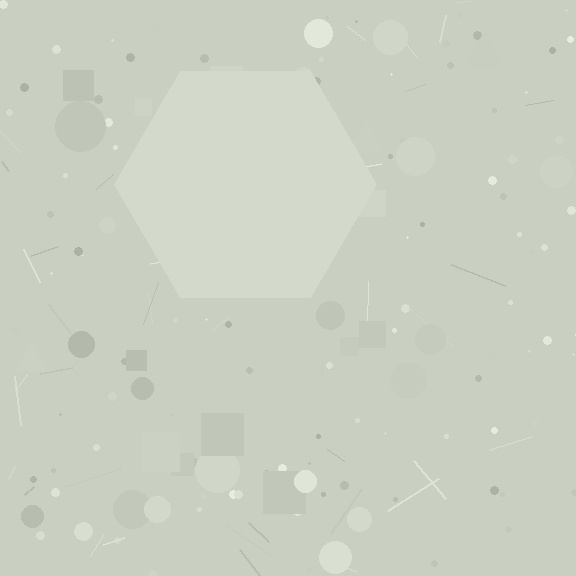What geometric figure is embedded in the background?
A hexagon is embedded in the background.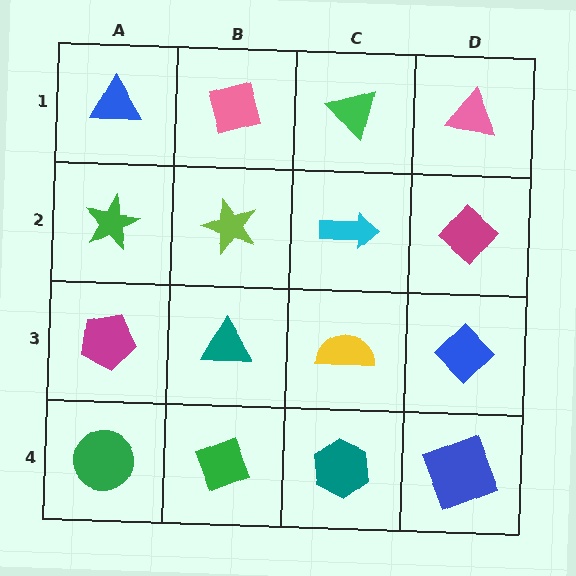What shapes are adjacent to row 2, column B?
A pink square (row 1, column B), a teal triangle (row 3, column B), a green star (row 2, column A), a cyan arrow (row 2, column C).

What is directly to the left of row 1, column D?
A green triangle.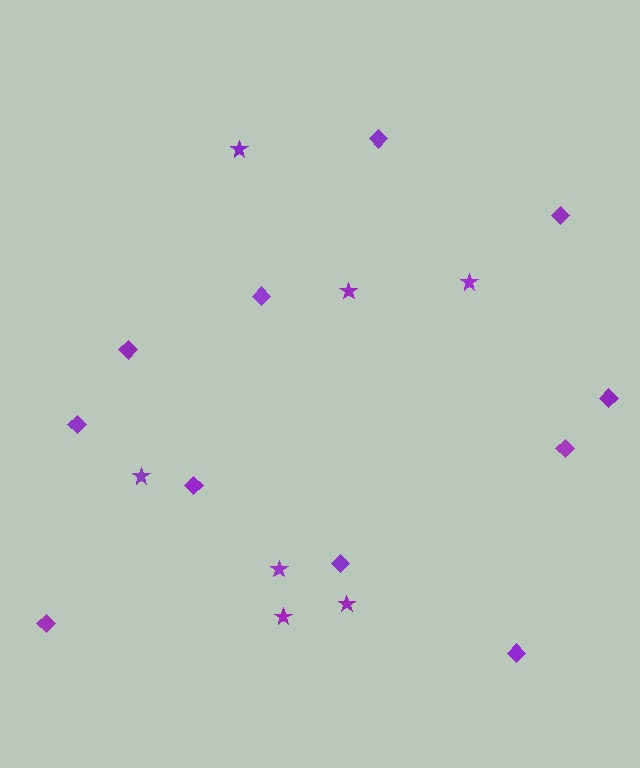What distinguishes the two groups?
There are 2 groups: one group of diamonds (11) and one group of stars (7).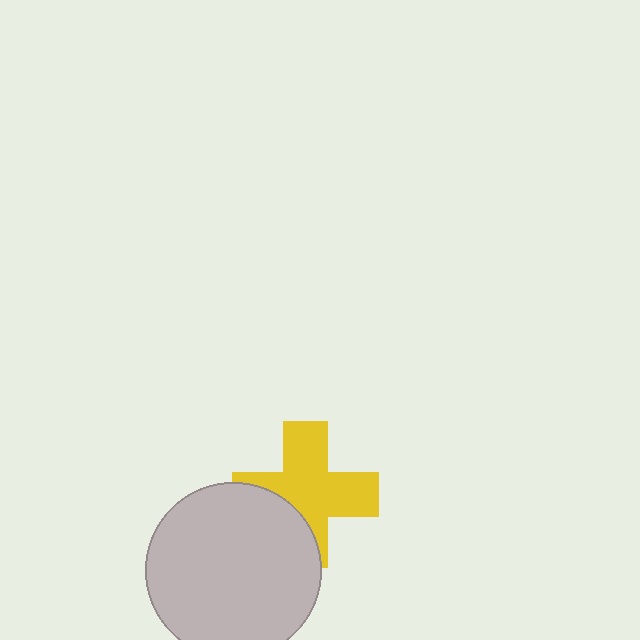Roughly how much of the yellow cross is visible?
Most of it is visible (roughly 69%).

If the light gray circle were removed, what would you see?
You would see the complete yellow cross.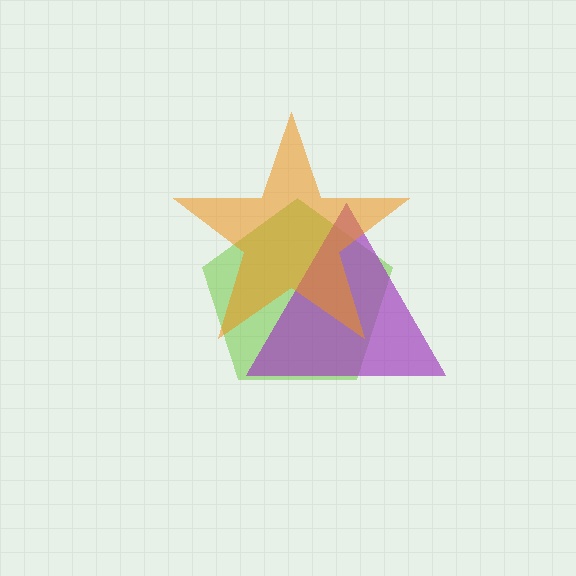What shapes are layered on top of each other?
The layered shapes are: a lime pentagon, a purple triangle, an orange star.